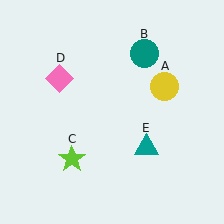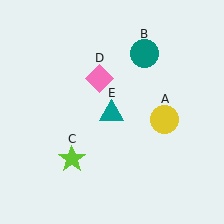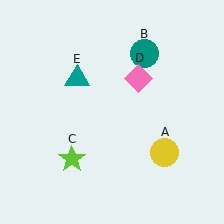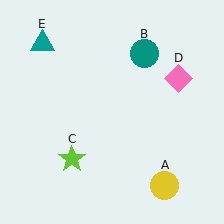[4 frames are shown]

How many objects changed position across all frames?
3 objects changed position: yellow circle (object A), pink diamond (object D), teal triangle (object E).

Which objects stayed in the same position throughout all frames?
Teal circle (object B) and lime star (object C) remained stationary.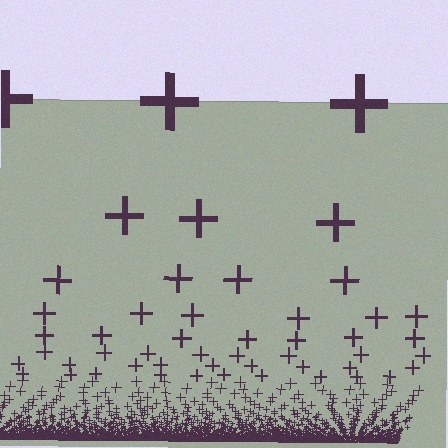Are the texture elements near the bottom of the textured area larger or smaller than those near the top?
Smaller. The gradient is inverted — elements near the bottom are smaller and denser.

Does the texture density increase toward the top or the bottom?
Density increases toward the bottom.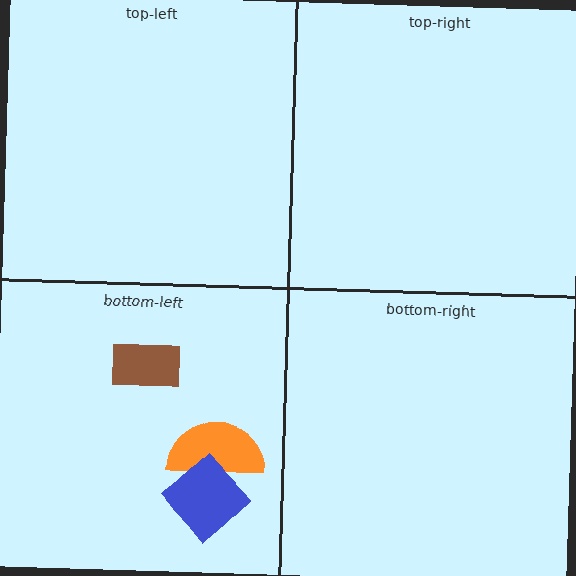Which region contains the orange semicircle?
The bottom-left region.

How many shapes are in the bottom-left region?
3.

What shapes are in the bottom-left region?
The orange semicircle, the brown rectangle, the blue diamond.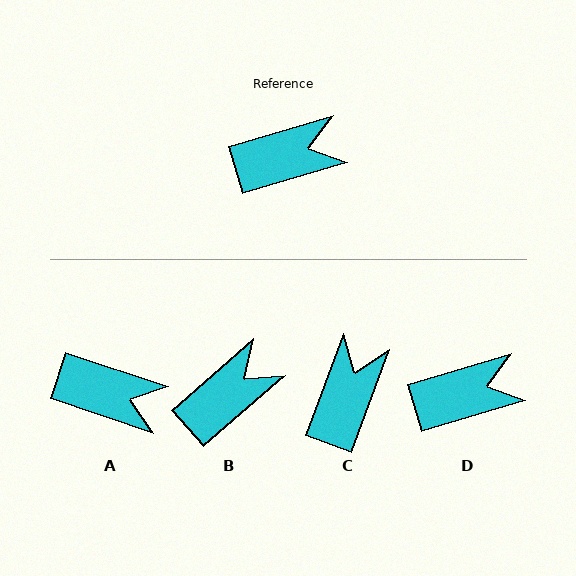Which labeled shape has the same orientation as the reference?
D.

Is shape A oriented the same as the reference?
No, it is off by about 35 degrees.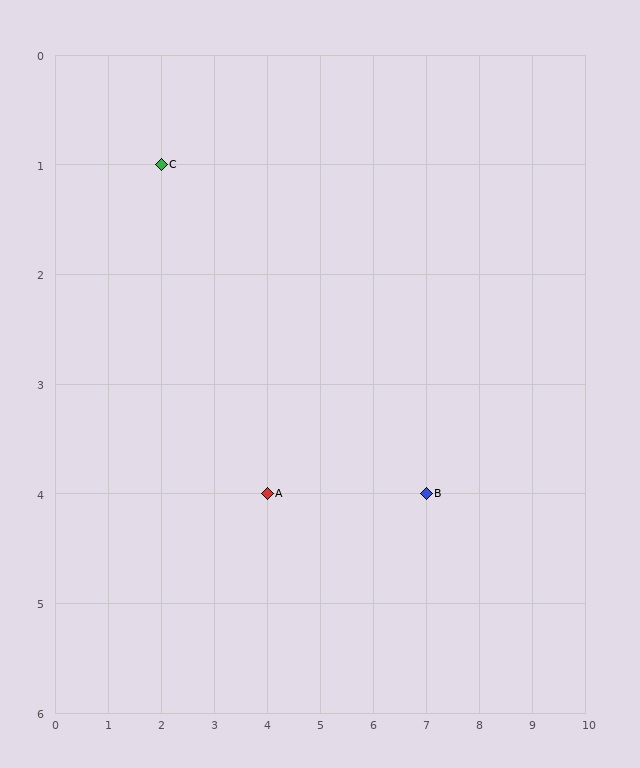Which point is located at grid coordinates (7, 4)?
Point B is at (7, 4).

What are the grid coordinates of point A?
Point A is at grid coordinates (4, 4).